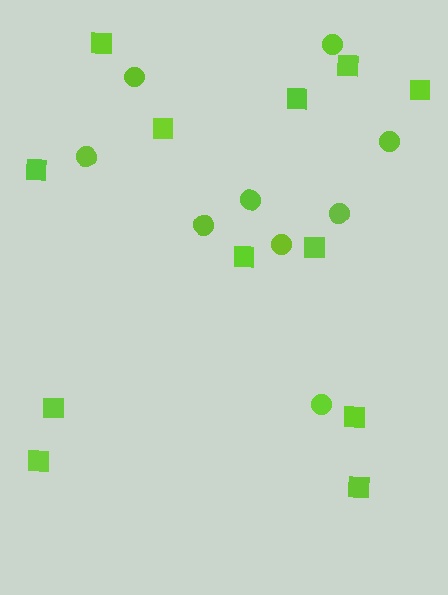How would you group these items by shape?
There are 2 groups: one group of circles (9) and one group of squares (12).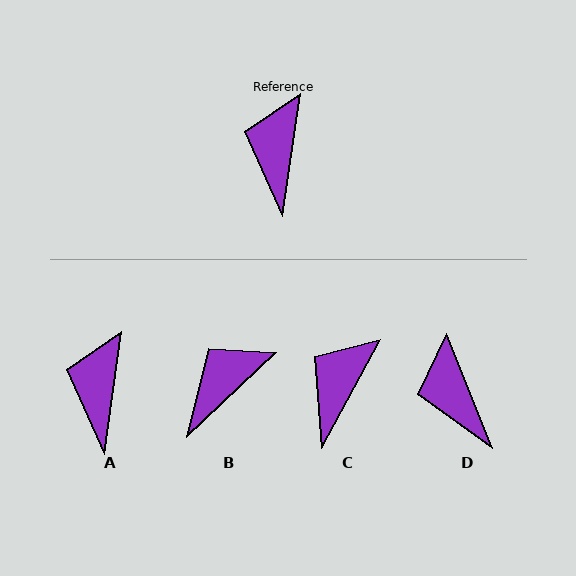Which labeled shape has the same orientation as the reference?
A.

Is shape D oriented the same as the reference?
No, it is off by about 30 degrees.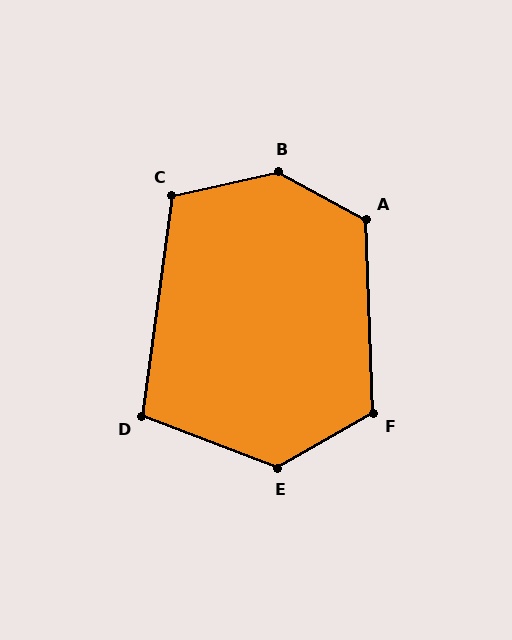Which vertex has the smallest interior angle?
D, at approximately 103 degrees.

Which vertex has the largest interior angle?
B, at approximately 139 degrees.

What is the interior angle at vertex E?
Approximately 129 degrees (obtuse).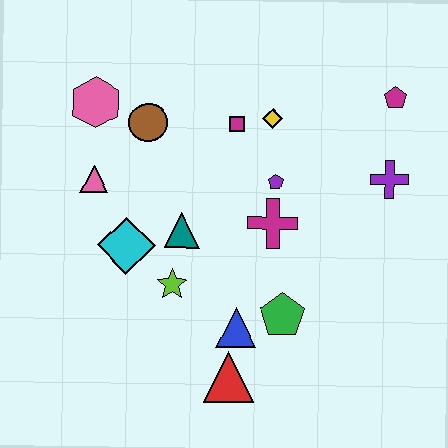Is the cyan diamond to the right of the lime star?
No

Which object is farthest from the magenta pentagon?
The red triangle is farthest from the magenta pentagon.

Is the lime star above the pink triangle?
No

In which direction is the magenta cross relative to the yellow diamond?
The magenta cross is below the yellow diamond.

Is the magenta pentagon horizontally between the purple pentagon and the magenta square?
No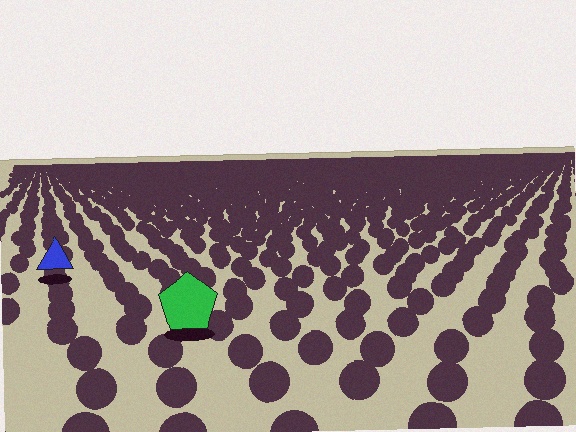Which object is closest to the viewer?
The green pentagon is closest. The texture marks near it are larger and more spread out.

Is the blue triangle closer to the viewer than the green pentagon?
No. The green pentagon is closer — you can tell from the texture gradient: the ground texture is coarser near it.